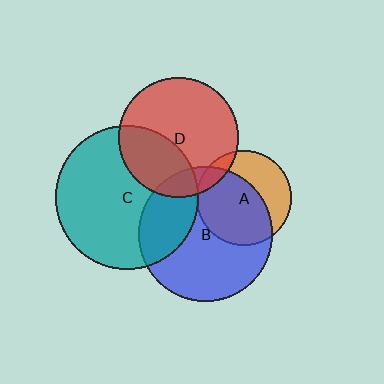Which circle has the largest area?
Circle C (teal).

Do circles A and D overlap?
Yes.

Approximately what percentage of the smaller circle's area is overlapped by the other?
Approximately 10%.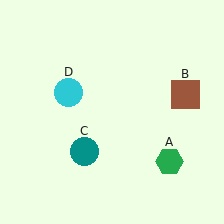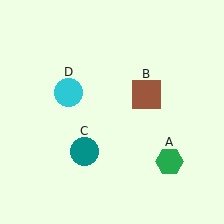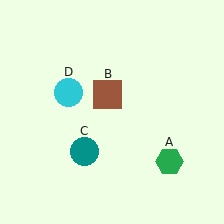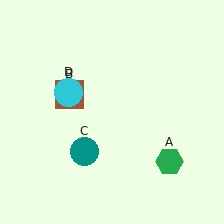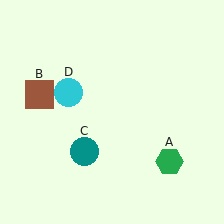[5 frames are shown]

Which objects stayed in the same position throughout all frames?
Green hexagon (object A) and teal circle (object C) and cyan circle (object D) remained stationary.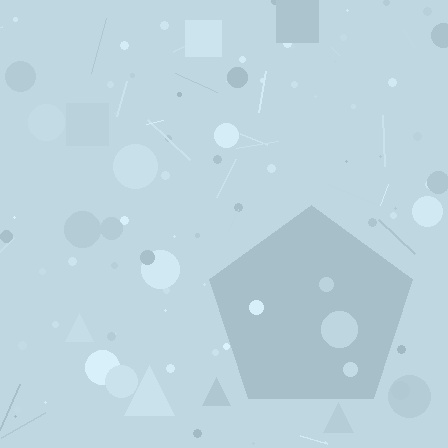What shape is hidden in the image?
A pentagon is hidden in the image.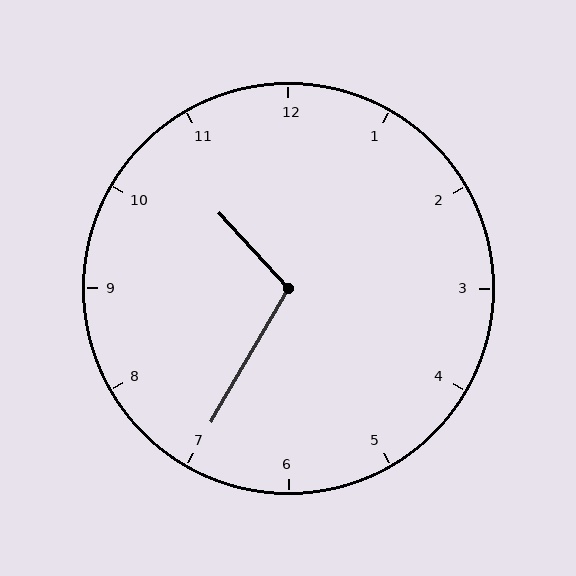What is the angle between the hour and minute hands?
Approximately 108 degrees.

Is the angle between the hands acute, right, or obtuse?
It is obtuse.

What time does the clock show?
10:35.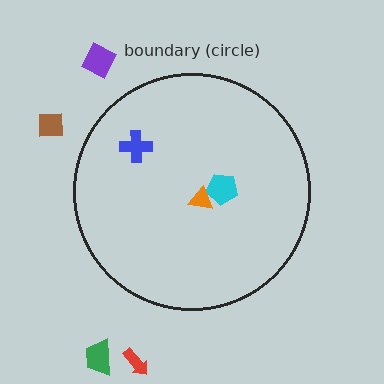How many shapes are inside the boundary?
3 inside, 4 outside.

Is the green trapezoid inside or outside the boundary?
Outside.